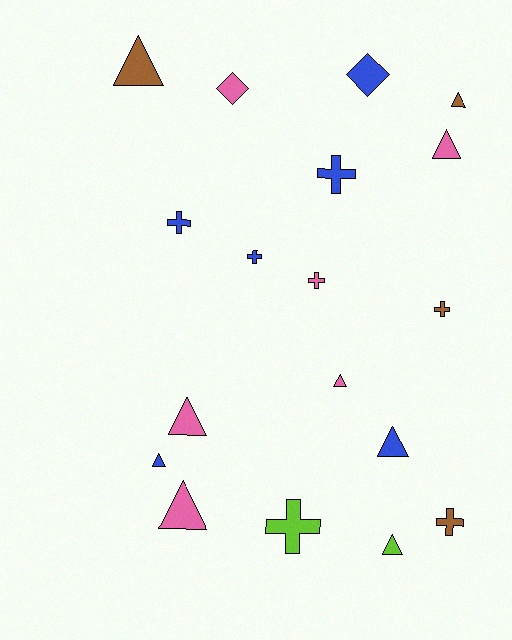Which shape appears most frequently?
Triangle, with 9 objects.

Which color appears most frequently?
Blue, with 6 objects.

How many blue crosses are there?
There are 3 blue crosses.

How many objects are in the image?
There are 18 objects.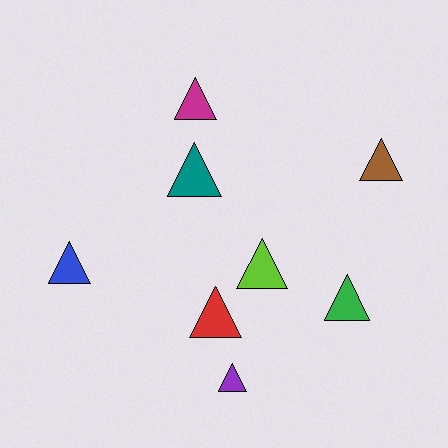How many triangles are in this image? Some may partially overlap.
There are 8 triangles.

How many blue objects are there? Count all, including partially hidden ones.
There is 1 blue object.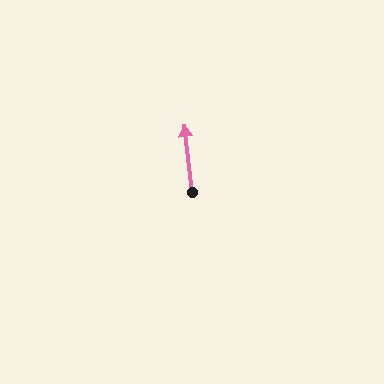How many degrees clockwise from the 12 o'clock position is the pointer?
Approximately 353 degrees.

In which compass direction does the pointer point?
North.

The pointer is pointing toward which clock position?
Roughly 12 o'clock.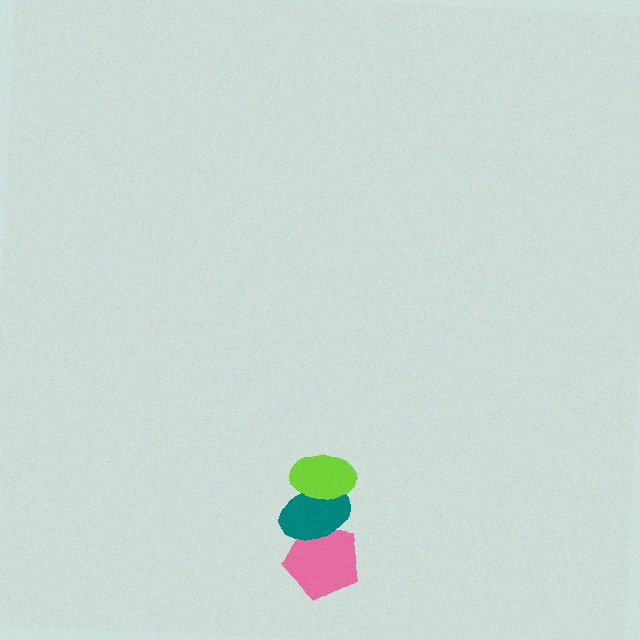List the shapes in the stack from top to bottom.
From top to bottom: the lime ellipse, the teal ellipse, the pink pentagon.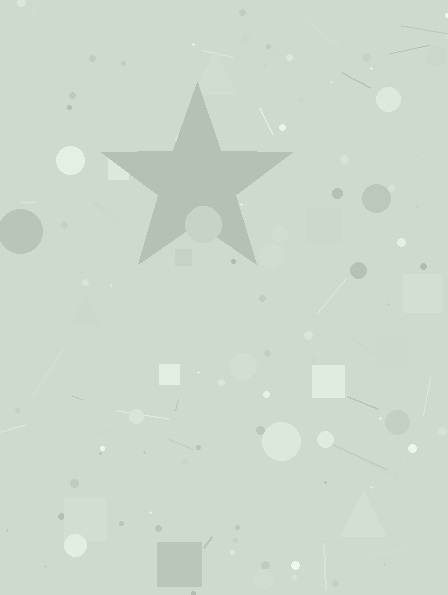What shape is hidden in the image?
A star is hidden in the image.